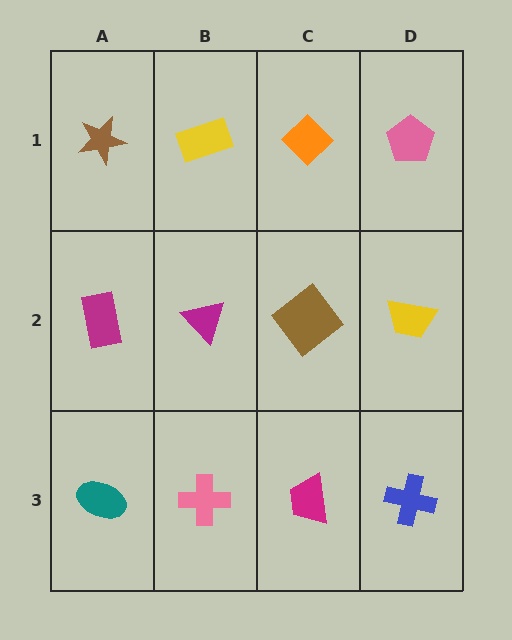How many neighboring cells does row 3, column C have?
3.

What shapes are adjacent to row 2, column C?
An orange diamond (row 1, column C), a magenta trapezoid (row 3, column C), a magenta triangle (row 2, column B), a yellow trapezoid (row 2, column D).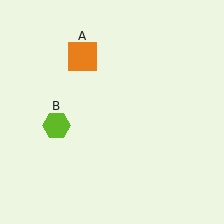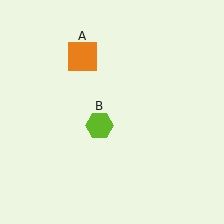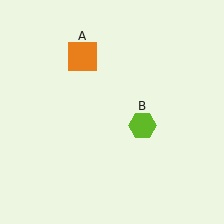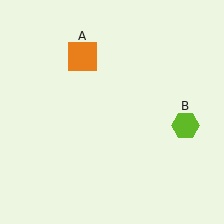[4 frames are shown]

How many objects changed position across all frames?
1 object changed position: lime hexagon (object B).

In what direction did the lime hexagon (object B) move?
The lime hexagon (object B) moved right.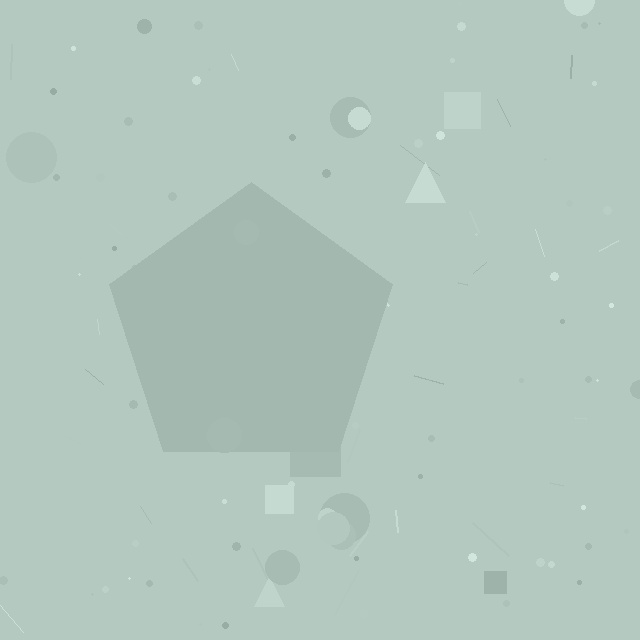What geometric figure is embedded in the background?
A pentagon is embedded in the background.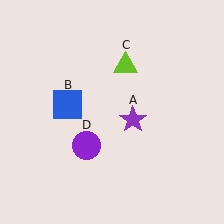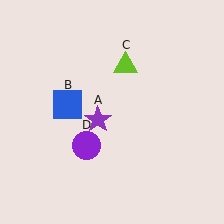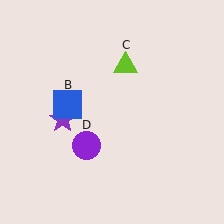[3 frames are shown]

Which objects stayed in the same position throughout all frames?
Blue square (object B) and lime triangle (object C) and purple circle (object D) remained stationary.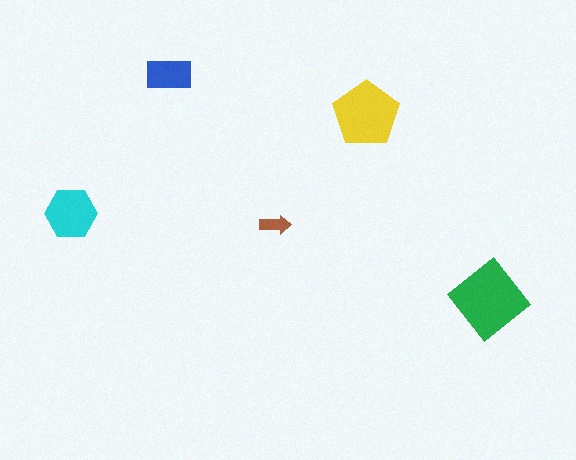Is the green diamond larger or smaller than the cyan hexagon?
Larger.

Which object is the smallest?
The brown arrow.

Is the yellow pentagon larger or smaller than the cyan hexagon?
Larger.